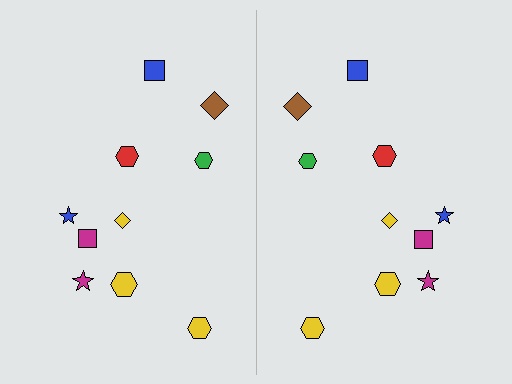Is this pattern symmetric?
Yes, this pattern has bilateral (reflection) symmetry.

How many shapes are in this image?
There are 20 shapes in this image.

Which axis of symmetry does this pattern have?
The pattern has a vertical axis of symmetry running through the center of the image.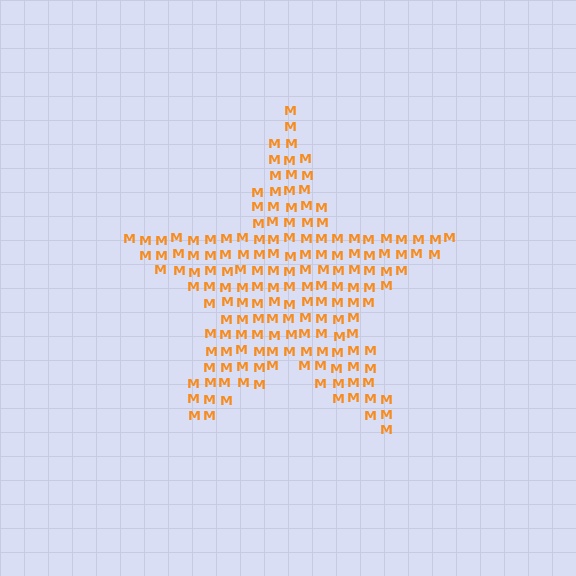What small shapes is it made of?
It is made of small letter M's.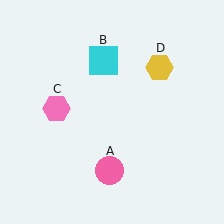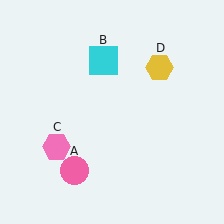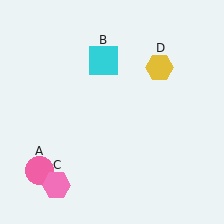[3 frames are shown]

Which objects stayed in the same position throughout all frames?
Cyan square (object B) and yellow hexagon (object D) remained stationary.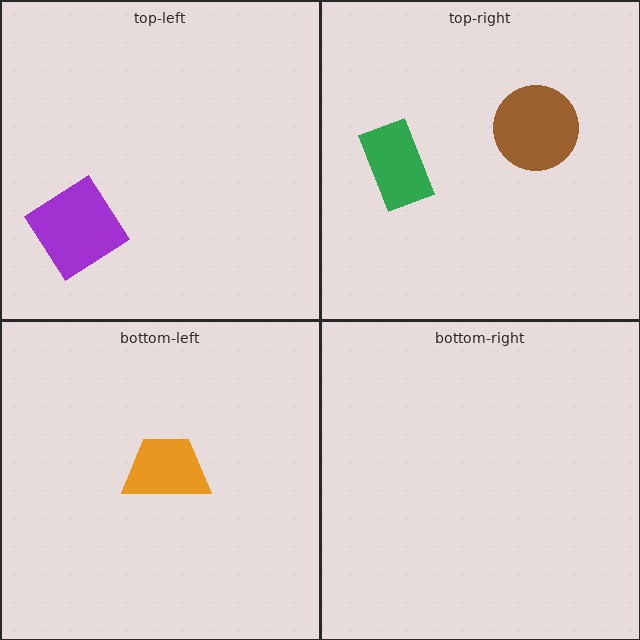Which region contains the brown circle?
The top-right region.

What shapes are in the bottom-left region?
The orange trapezoid.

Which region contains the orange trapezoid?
The bottom-left region.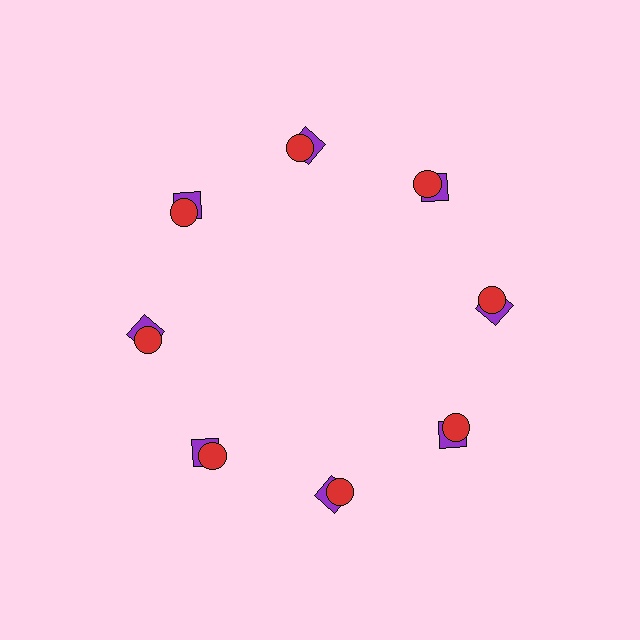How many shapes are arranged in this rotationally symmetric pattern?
There are 16 shapes, arranged in 8 groups of 2.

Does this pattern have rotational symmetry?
Yes, this pattern has 8-fold rotational symmetry. It looks the same after rotating 45 degrees around the center.